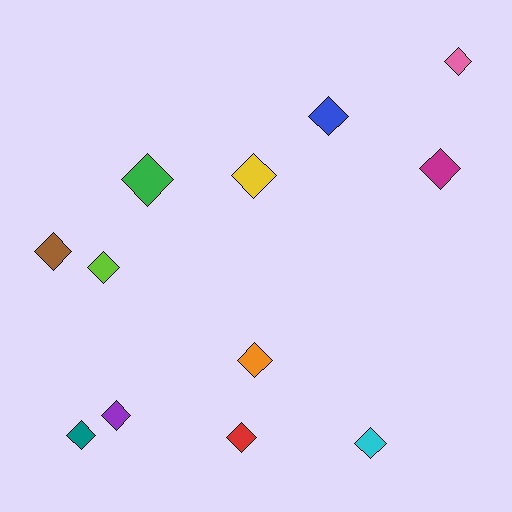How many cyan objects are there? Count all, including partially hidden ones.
There is 1 cyan object.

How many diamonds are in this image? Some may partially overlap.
There are 12 diamonds.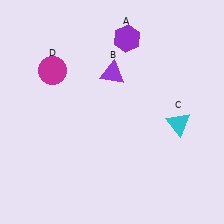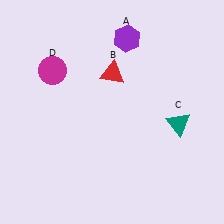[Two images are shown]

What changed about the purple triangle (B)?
In Image 1, B is purple. In Image 2, it changed to red.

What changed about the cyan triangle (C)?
In Image 1, C is cyan. In Image 2, it changed to teal.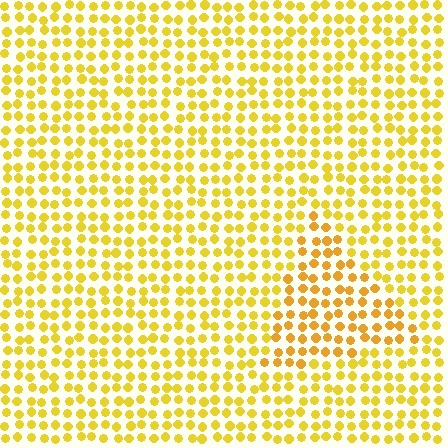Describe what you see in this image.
The image is filled with small yellow elements in a uniform arrangement. A triangle-shaped region is visible where the elements are tinted to a slightly different hue, forming a subtle color boundary.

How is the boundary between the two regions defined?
The boundary is defined purely by a slight shift in hue (about 16 degrees). Spacing, size, and orientation are identical on both sides.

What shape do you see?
I see a triangle.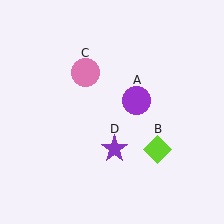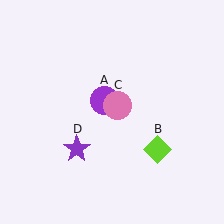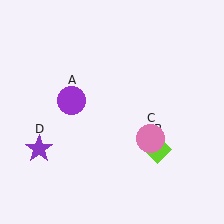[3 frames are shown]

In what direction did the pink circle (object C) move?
The pink circle (object C) moved down and to the right.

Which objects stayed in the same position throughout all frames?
Lime diamond (object B) remained stationary.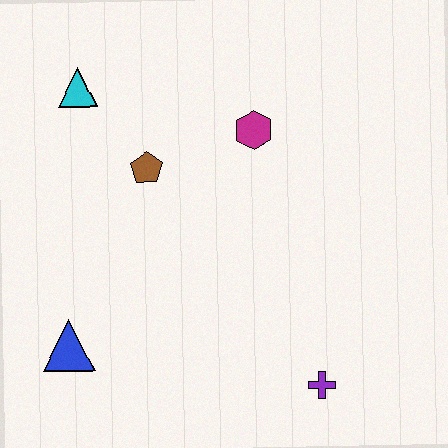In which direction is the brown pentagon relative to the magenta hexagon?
The brown pentagon is to the left of the magenta hexagon.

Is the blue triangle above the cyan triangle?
No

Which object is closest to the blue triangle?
The brown pentagon is closest to the blue triangle.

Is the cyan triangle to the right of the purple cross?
No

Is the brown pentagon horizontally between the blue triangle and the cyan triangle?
No